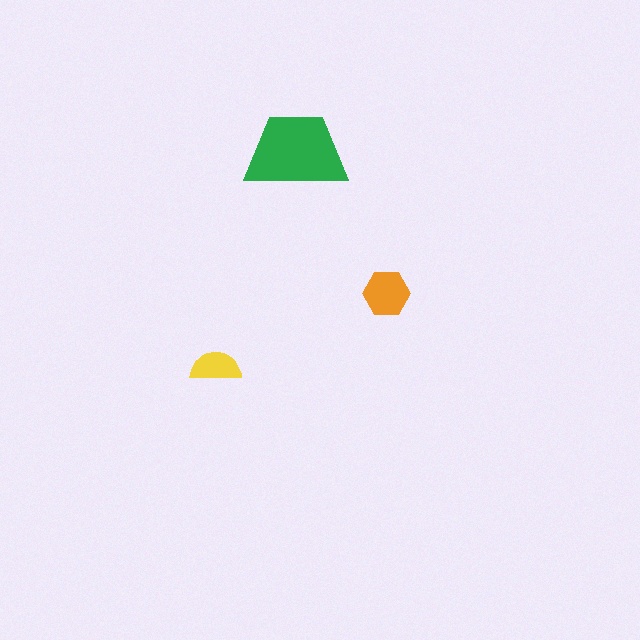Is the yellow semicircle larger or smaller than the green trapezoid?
Smaller.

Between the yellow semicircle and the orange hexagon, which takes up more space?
The orange hexagon.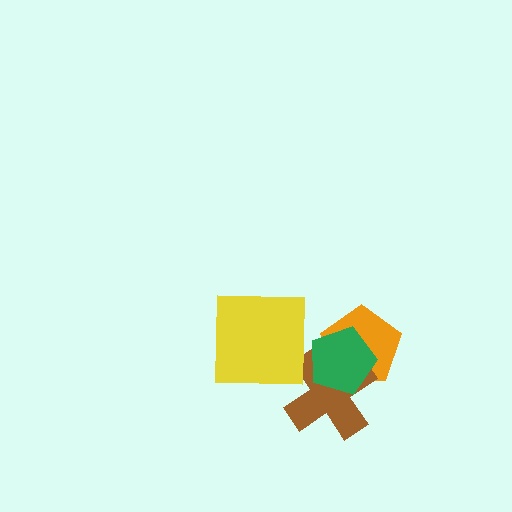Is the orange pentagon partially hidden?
Yes, it is partially covered by another shape.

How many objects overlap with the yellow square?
0 objects overlap with the yellow square.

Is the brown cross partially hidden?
Yes, it is partially covered by another shape.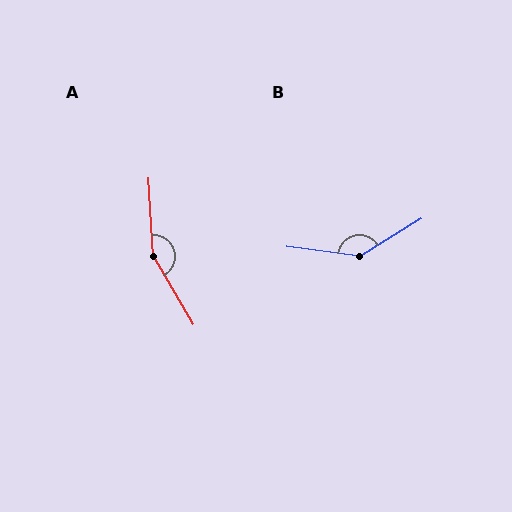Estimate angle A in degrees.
Approximately 153 degrees.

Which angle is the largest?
A, at approximately 153 degrees.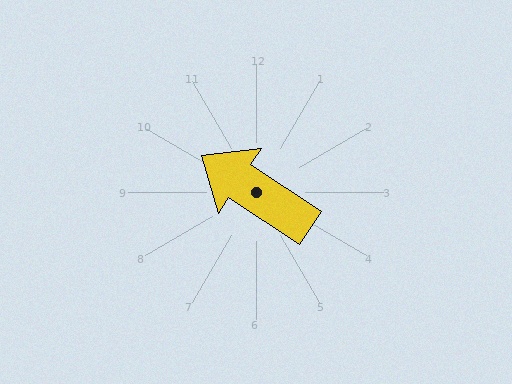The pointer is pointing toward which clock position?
Roughly 10 o'clock.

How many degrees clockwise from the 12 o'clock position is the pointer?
Approximately 304 degrees.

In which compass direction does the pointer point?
Northwest.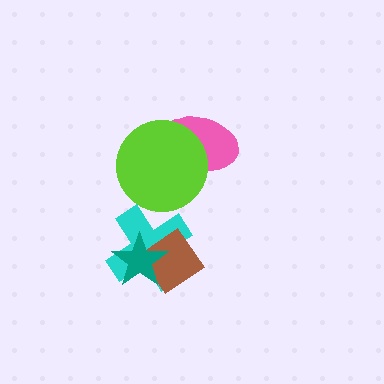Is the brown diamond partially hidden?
Yes, it is partially covered by another shape.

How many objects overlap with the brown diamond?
2 objects overlap with the brown diamond.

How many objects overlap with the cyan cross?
2 objects overlap with the cyan cross.